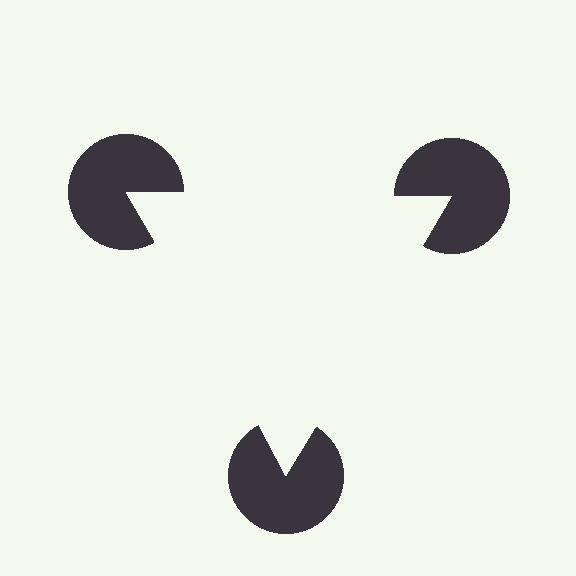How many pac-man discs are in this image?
There are 3 — one at each vertex of the illusory triangle.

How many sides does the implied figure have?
3 sides.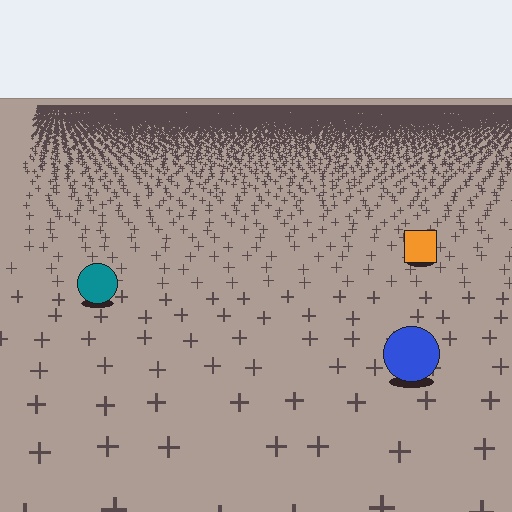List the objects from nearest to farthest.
From nearest to farthest: the blue circle, the teal circle, the orange square.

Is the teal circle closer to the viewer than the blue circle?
No. The blue circle is closer — you can tell from the texture gradient: the ground texture is coarser near it.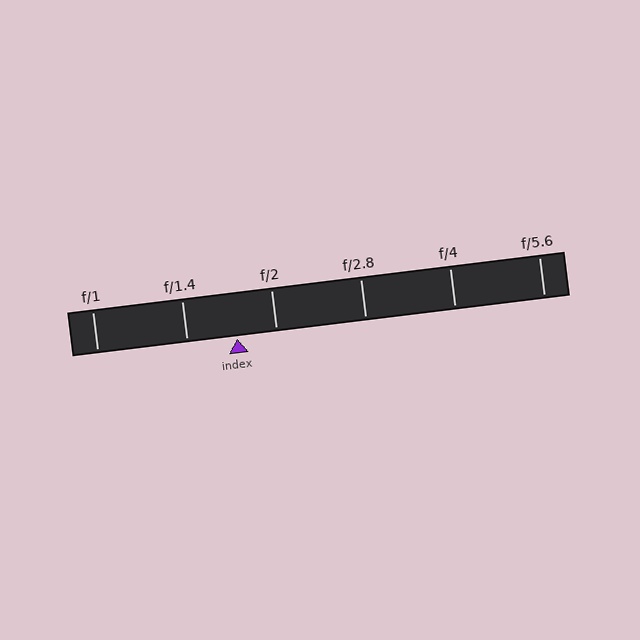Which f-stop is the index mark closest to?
The index mark is closest to f/2.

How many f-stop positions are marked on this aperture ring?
There are 6 f-stop positions marked.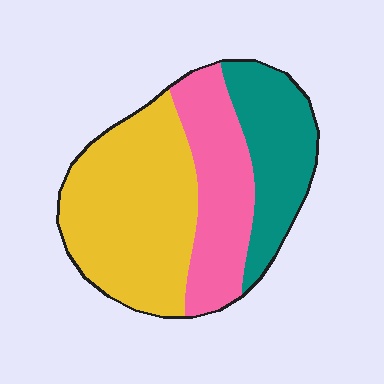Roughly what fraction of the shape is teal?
Teal covers 25% of the shape.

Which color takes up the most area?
Yellow, at roughly 45%.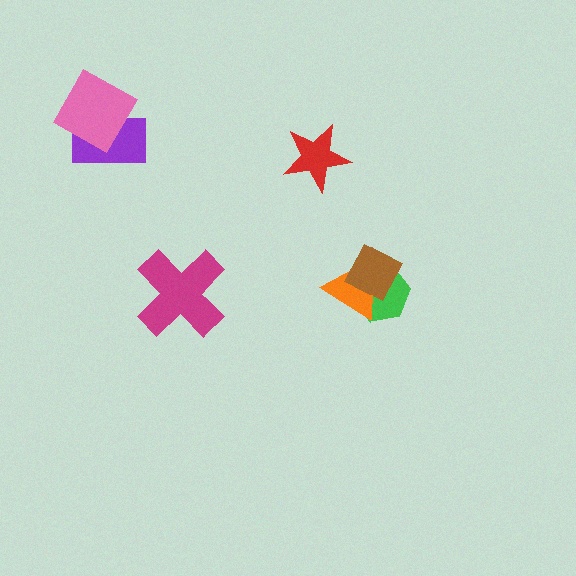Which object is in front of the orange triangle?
The brown diamond is in front of the orange triangle.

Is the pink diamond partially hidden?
No, no other shape covers it.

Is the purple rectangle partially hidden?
Yes, it is partially covered by another shape.